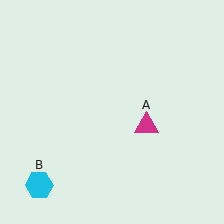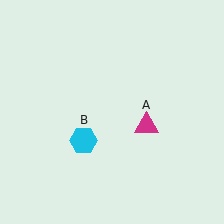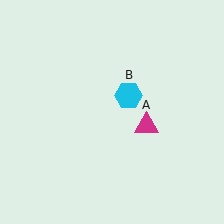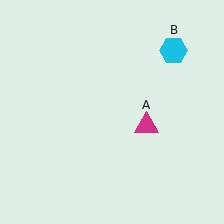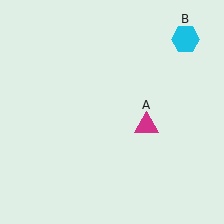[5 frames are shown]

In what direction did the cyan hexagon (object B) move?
The cyan hexagon (object B) moved up and to the right.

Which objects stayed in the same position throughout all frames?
Magenta triangle (object A) remained stationary.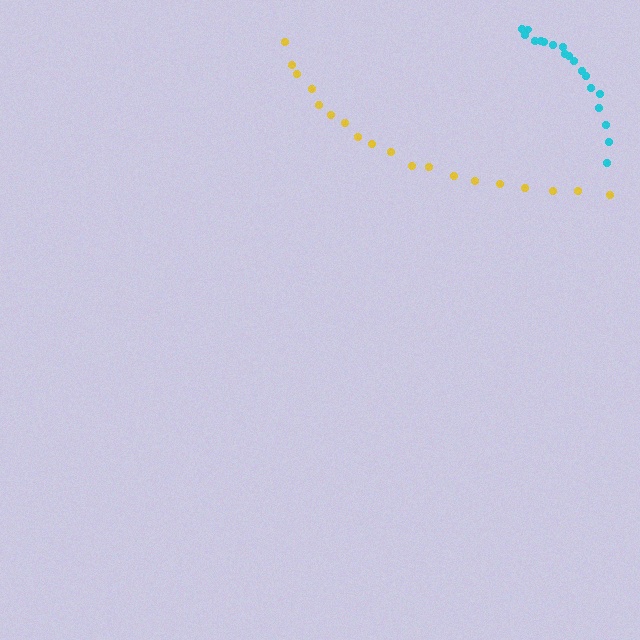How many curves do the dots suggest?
There are 2 distinct paths.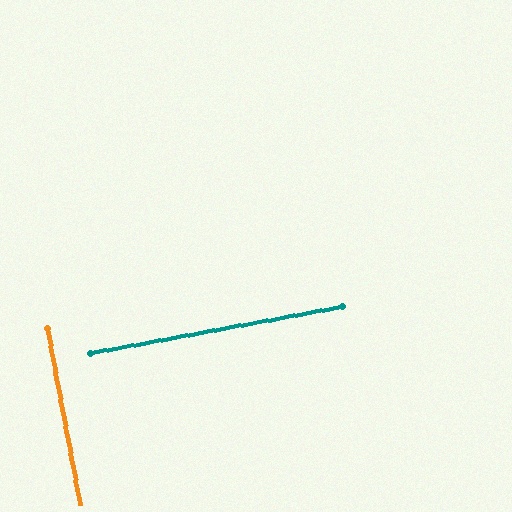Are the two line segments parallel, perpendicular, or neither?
Perpendicular — they meet at approximately 90°.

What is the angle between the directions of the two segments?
Approximately 90 degrees.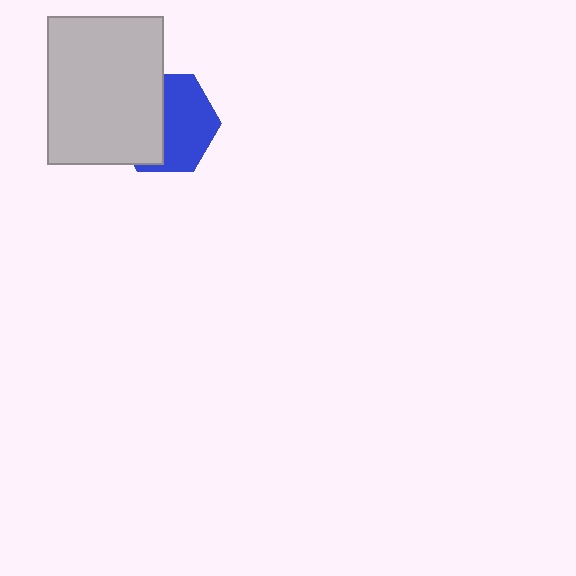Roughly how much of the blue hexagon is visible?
About half of it is visible (roughly 54%).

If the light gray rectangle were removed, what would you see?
You would see the complete blue hexagon.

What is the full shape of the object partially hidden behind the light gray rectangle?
The partially hidden object is a blue hexagon.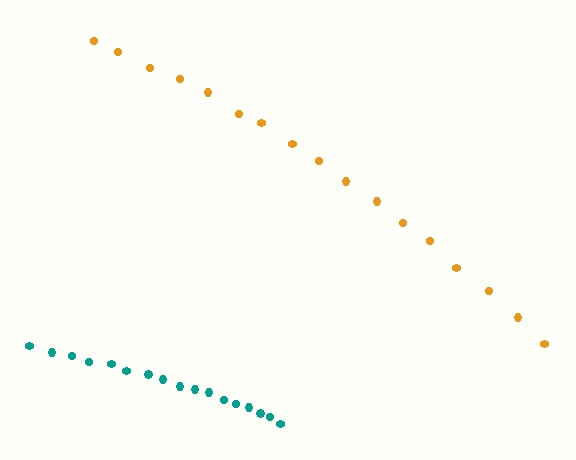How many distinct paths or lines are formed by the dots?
There are 2 distinct paths.